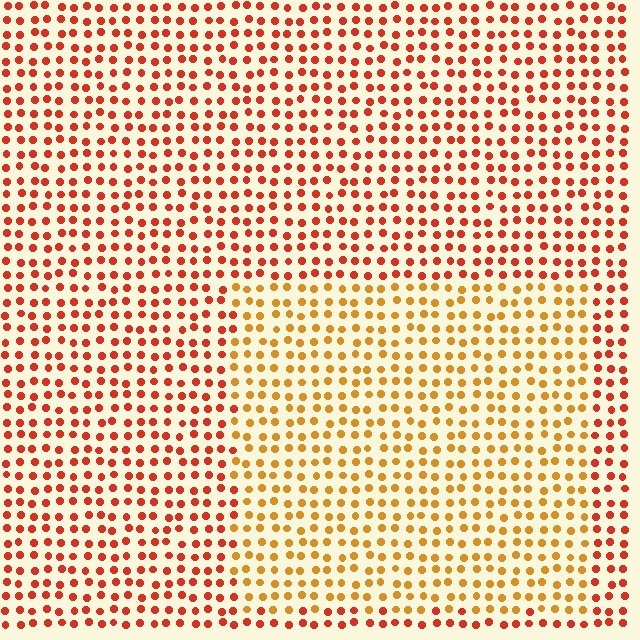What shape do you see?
I see a rectangle.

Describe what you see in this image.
The image is filled with small red elements in a uniform arrangement. A rectangle-shaped region is visible where the elements are tinted to a slightly different hue, forming a subtle color boundary.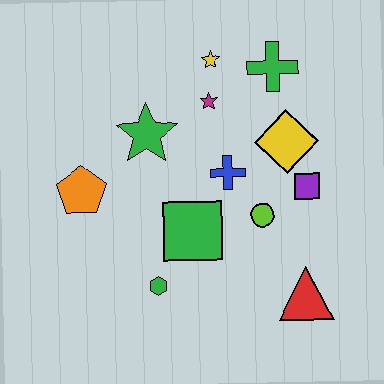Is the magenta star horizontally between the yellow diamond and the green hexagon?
Yes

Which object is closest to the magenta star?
The yellow star is closest to the magenta star.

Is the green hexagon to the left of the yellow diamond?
Yes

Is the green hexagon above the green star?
No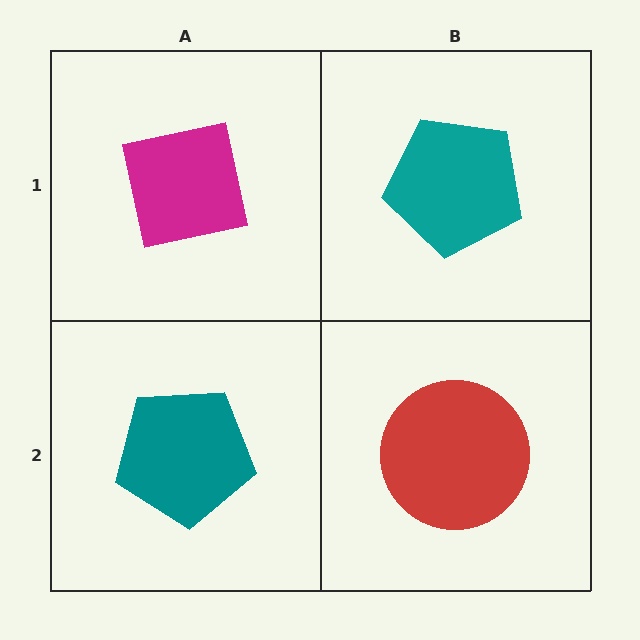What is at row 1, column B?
A teal pentagon.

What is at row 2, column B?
A red circle.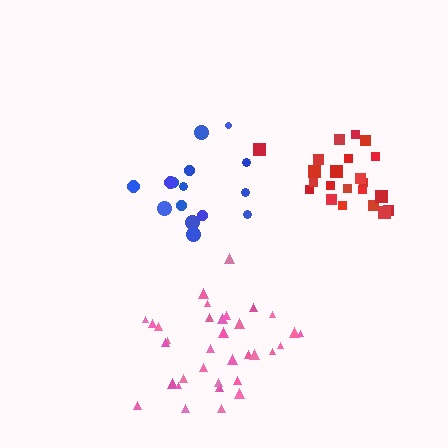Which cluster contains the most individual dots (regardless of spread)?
Pink (35).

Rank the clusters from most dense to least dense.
red, pink, blue.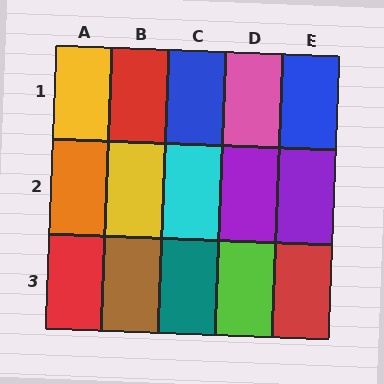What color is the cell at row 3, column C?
Teal.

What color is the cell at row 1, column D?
Pink.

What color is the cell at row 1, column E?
Blue.